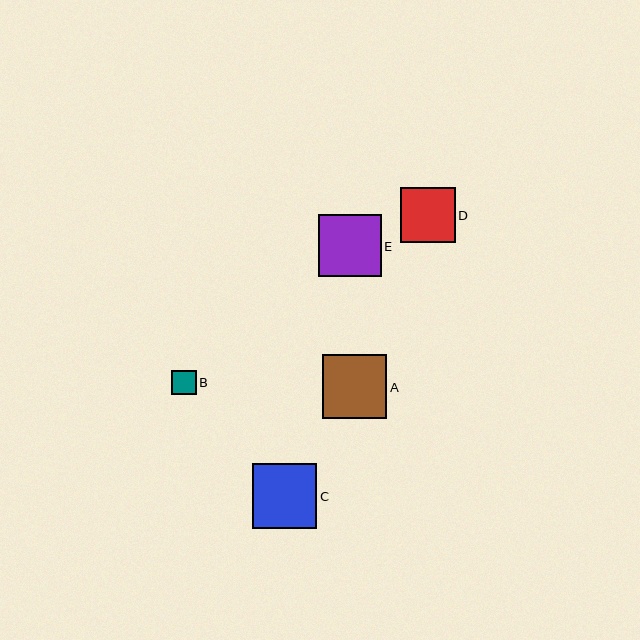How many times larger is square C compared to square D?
Square C is approximately 1.2 times the size of square D.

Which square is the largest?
Square C is the largest with a size of approximately 65 pixels.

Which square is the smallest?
Square B is the smallest with a size of approximately 24 pixels.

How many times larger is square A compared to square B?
Square A is approximately 2.6 times the size of square B.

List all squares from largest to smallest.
From largest to smallest: C, A, E, D, B.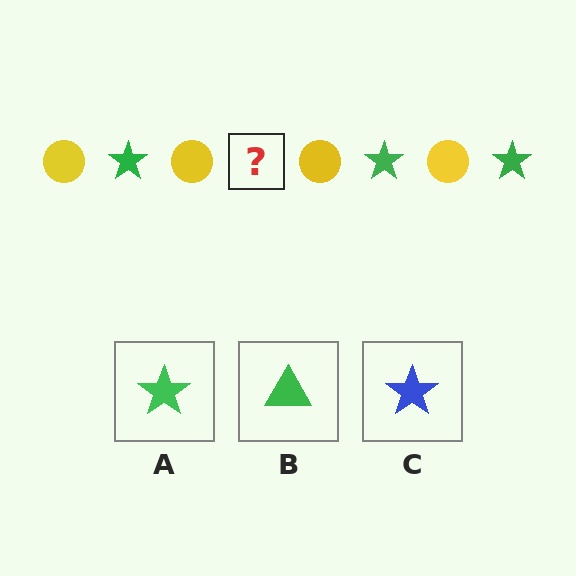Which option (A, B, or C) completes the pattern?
A.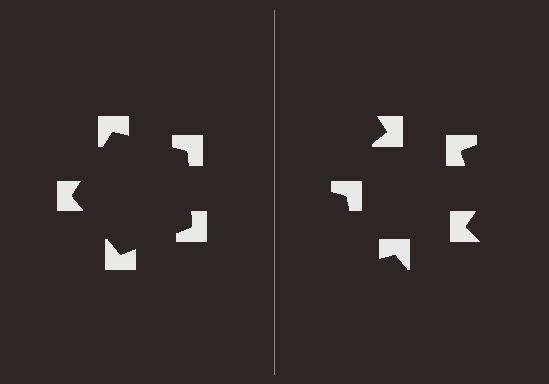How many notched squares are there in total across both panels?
10 — 5 on each side.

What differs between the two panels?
The notched squares are positioned identically on both sides; only the wedge orientations differ. On the left they align to a pentagon; on the right they are misaligned.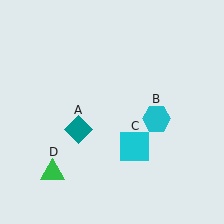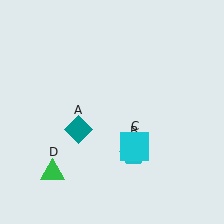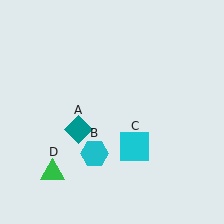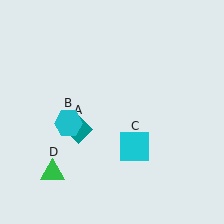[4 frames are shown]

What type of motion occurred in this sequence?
The cyan hexagon (object B) rotated clockwise around the center of the scene.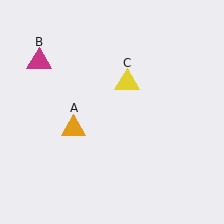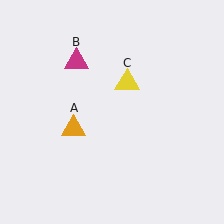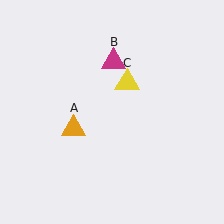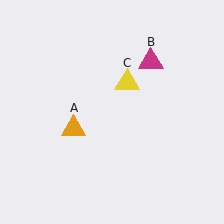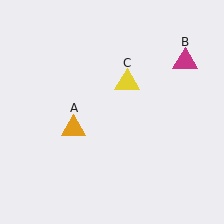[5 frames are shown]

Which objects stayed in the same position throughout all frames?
Orange triangle (object A) and yellow triangle (object C) remained stationary.